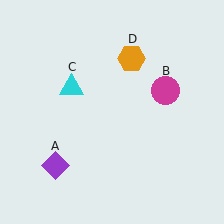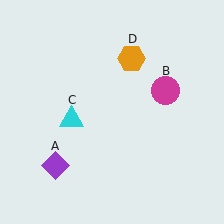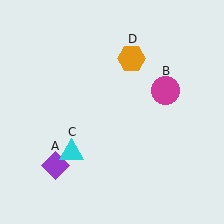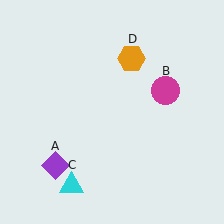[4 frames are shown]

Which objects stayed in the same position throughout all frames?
Purple diamond (object A) and magenta circle (object B) and orange hexagon (object D) remained stationary.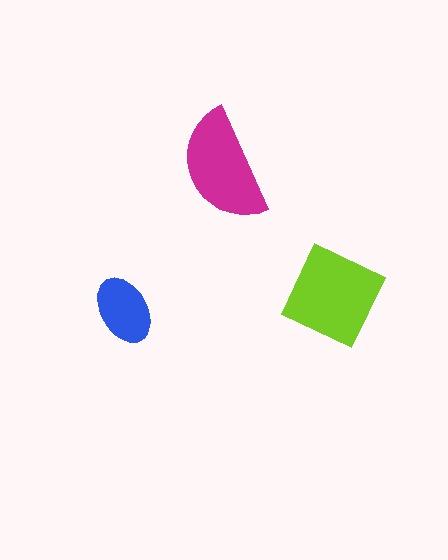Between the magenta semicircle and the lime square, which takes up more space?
The lime square.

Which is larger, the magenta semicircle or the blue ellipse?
The magenta semicircle.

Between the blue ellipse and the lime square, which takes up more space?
The lime square.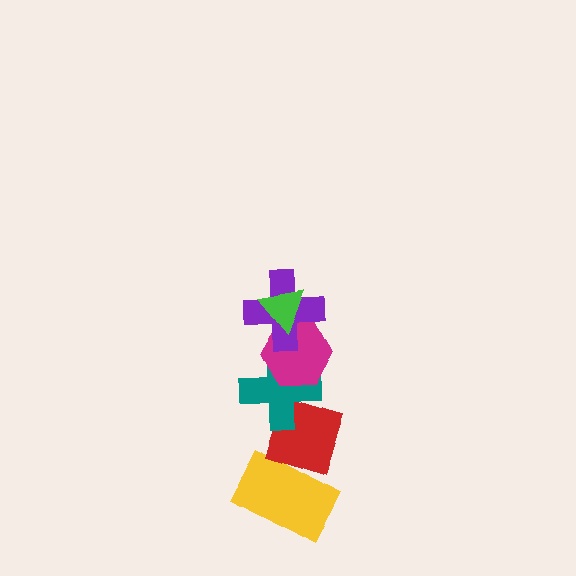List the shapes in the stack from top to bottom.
From top to bottom: the green triangle, the purple cross, the magenta hexagon, the teal cross, the red diamond, the yellow rectangle.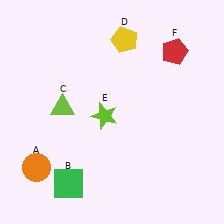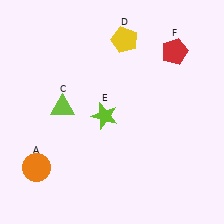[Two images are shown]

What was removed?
The green square (B) was removed in Image 2.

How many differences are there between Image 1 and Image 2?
There is 1 difference between the two images.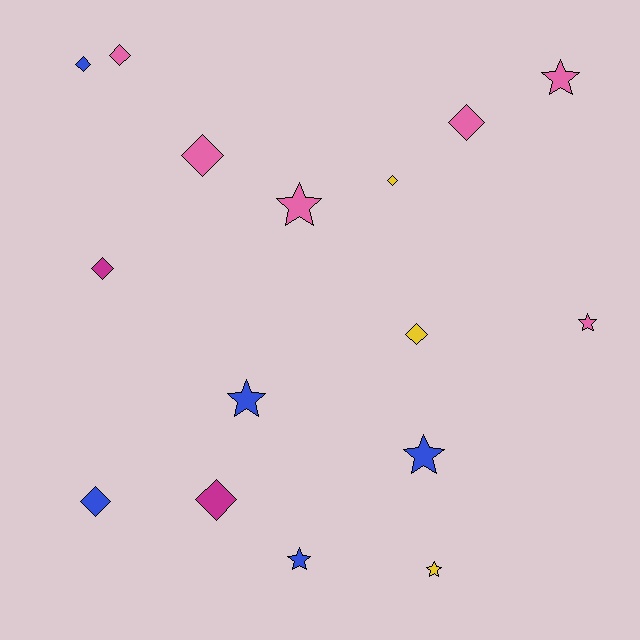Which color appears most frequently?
Pink, with 6 objects.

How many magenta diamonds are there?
There are 2 magenta diamonds.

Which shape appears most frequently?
Diamond, with 9 objects.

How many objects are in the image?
There are 16 objects.